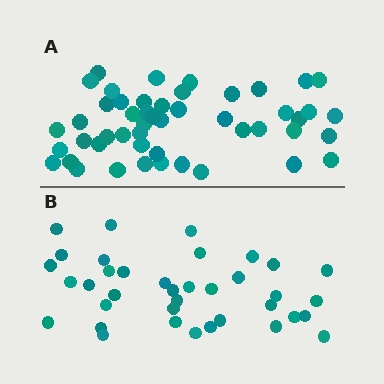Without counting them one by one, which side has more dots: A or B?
Region A (the top region) has more dots.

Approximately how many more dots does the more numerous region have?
Region A has roughly 12 or so more dots than region B.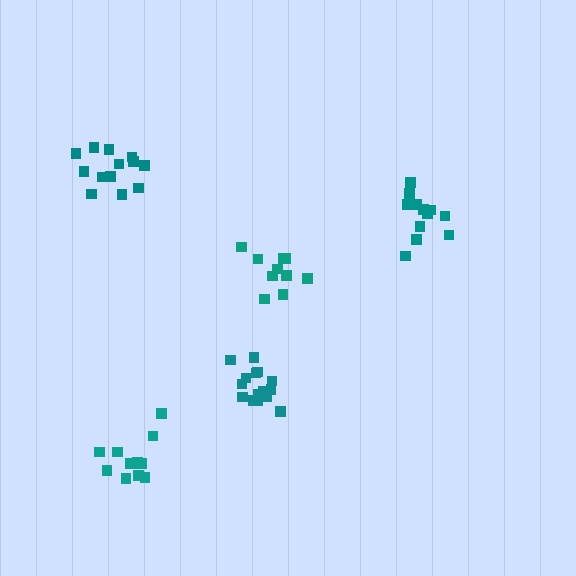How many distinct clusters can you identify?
There are 5 distinct clusters.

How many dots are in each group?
Group 1: 15 dots, Group 2: 13 dots, Group 3: 12 dots, Group 4: 10 dots, Group 5: 11 dots (61 total).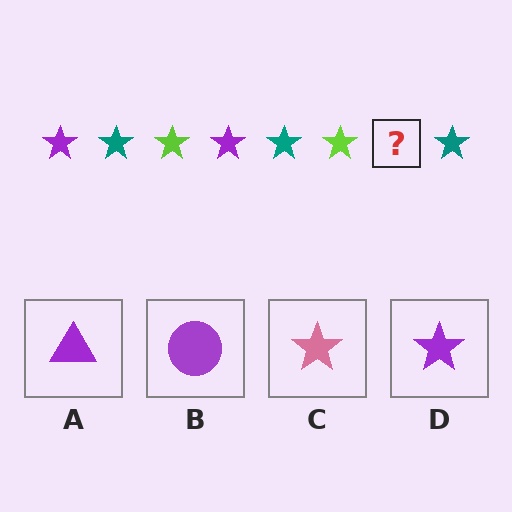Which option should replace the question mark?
Option D.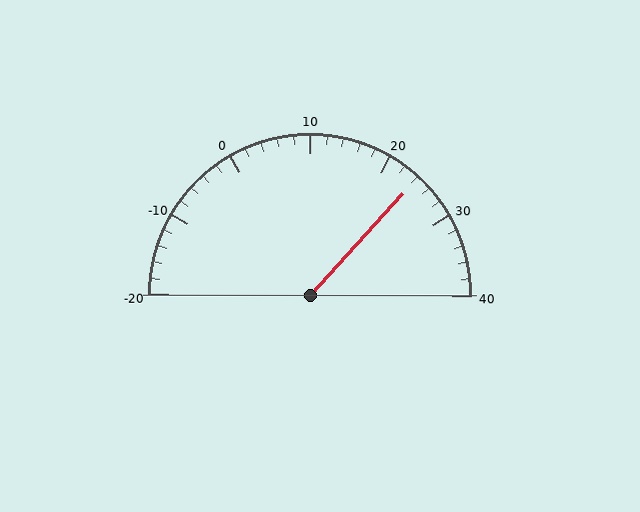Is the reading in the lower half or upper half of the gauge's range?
The reading is in the upper half of the range (-20 to 40).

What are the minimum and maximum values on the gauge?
The gauge ranges from -20 to 40.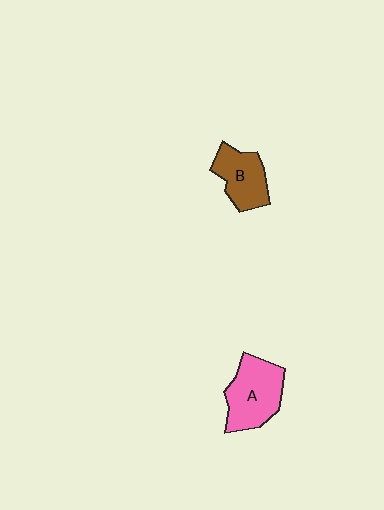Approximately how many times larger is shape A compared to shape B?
Approximately 1.3 times.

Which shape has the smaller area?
Shape B (brown).